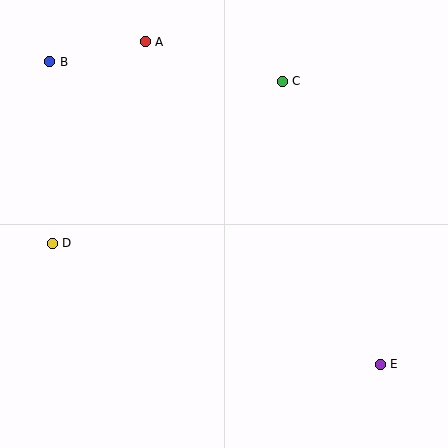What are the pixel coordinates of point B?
Point B is at (50, 62).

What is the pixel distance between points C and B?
The distance between C and B is 233 pixels.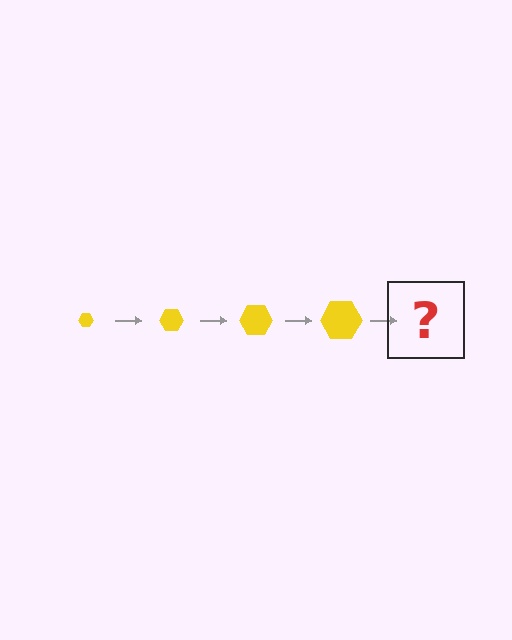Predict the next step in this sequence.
The next step is a yellow hexagon, larger than the previous one.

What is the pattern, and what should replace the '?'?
The pattern is that the hexagon gets progressively larger each step. The '?' should be a yellow hexagon, larger than the previous one.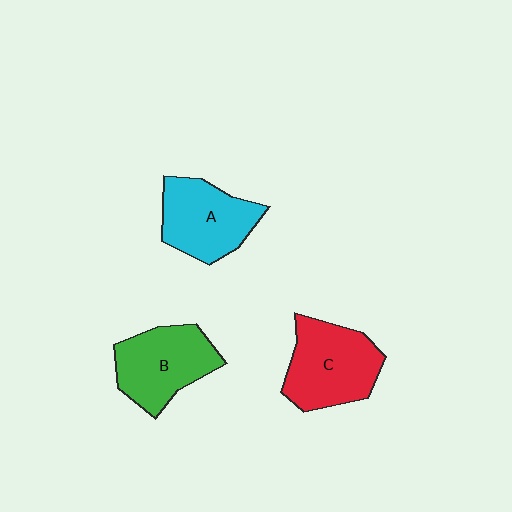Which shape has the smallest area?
Shape A (cyan).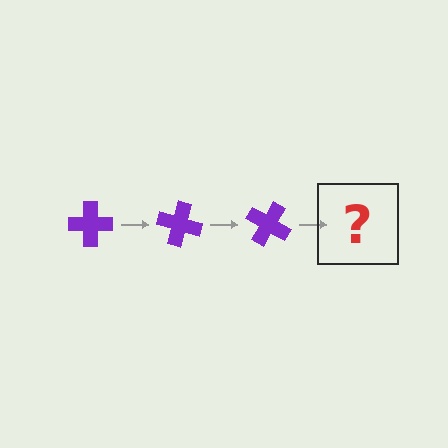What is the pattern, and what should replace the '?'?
The pattern is that the cross rotates 15 degrees each step. The '?' should be a purple cross rotated 45 degrees.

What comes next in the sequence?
The next element should be a purple cross rotated 45 degrees.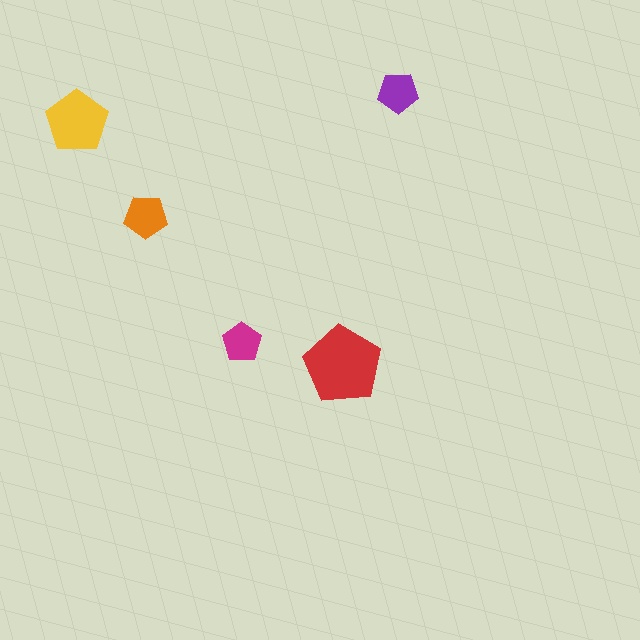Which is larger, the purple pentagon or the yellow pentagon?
The yellow one.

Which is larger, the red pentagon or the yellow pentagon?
The red one.